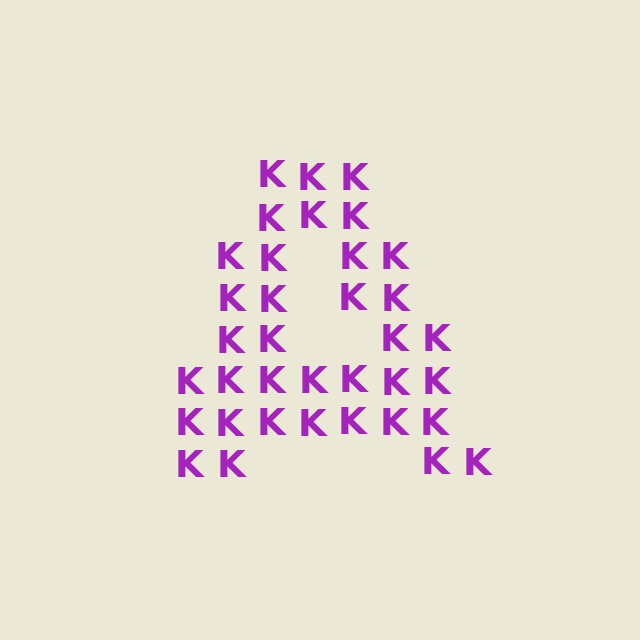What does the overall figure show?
The overall figure shows the letter A.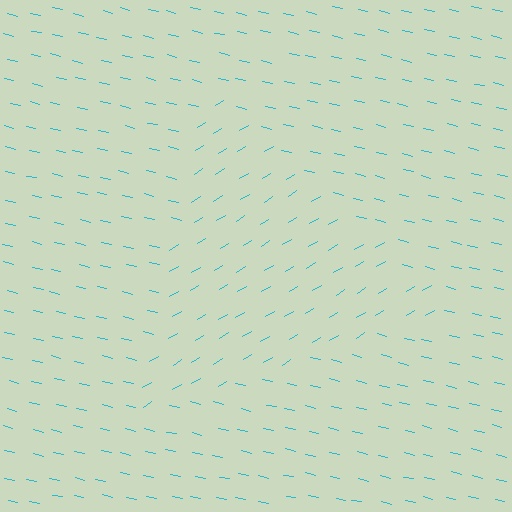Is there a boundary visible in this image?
Yes, there is a texture boundary formed by a change in line orientation.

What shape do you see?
I see a triangle.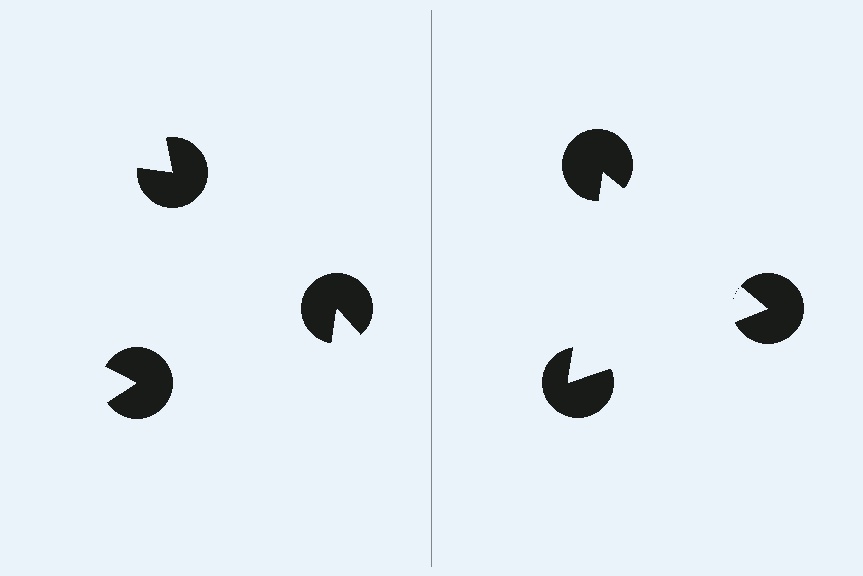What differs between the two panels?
The pac-man discs are positioned identically on both sides; only the wedge orientations differ. On the right they align to a triangle; on the left they are misaligned.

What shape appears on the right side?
An illusory triangle.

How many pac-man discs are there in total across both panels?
6 — 3 on each side.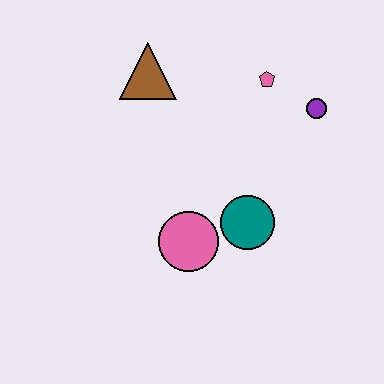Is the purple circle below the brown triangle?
Yes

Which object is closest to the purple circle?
The pink pentagon is closest to the purple circle.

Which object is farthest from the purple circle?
The pink circle is farthest from the purple circle.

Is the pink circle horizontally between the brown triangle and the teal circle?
Yes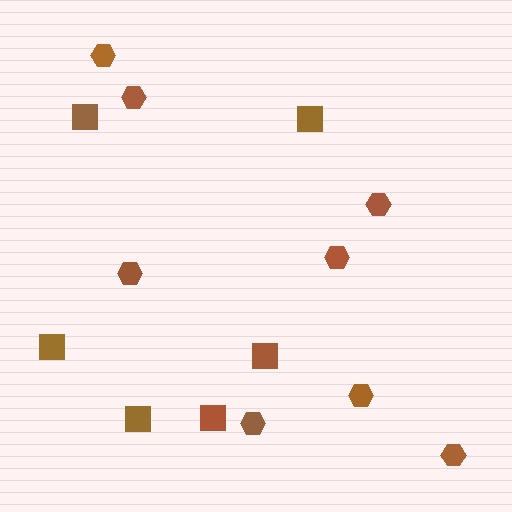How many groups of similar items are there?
There are 2 groups: one group of squares (6) and one group of hexagons (8).